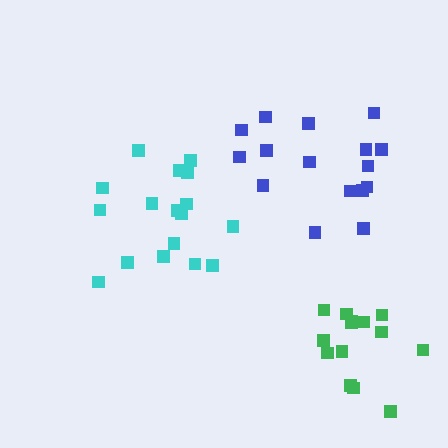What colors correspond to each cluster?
The clusters are colored: cyan, green, blue.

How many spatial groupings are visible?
There are 3 spatial groupings.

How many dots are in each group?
Group 1: 17 dots, Group 2: 14 dots, Group 3: 16 dots (47 total).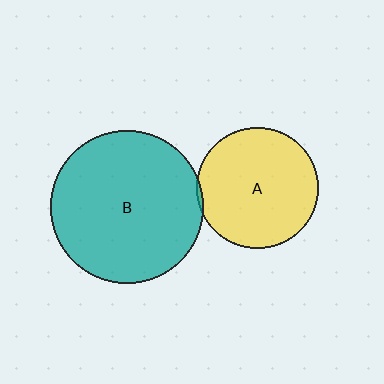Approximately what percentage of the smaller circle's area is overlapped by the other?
Approximately 5%.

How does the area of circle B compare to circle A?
Approximately 1.6 times.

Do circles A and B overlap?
Yes.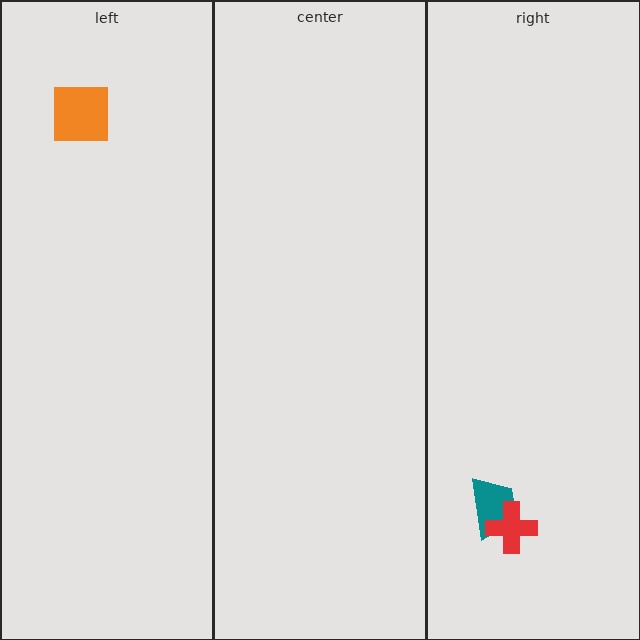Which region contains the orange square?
The left region.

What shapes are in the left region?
The orange square.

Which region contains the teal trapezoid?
The right region.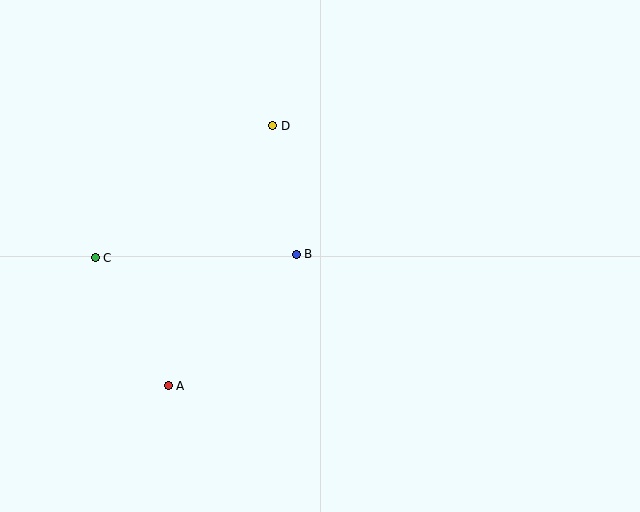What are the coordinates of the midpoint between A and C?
The midpoint between A and C is at (132, 322).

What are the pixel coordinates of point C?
Point C is at (95, 258).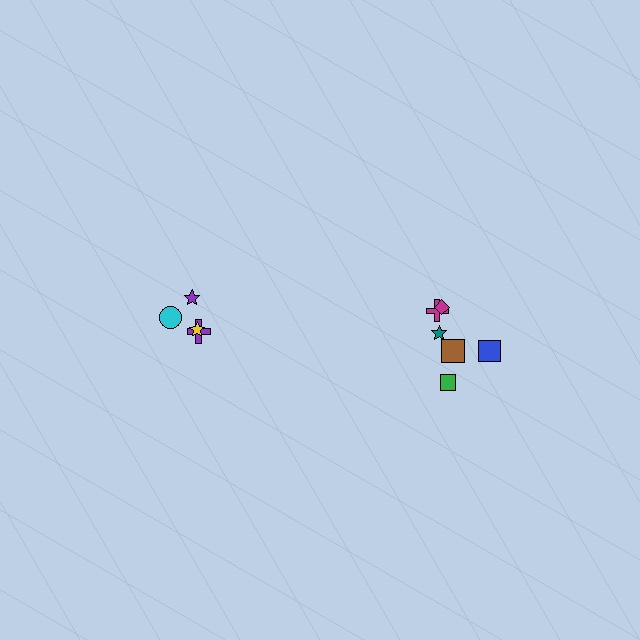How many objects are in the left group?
There are 4 objects.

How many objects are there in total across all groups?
There are 10 objects.